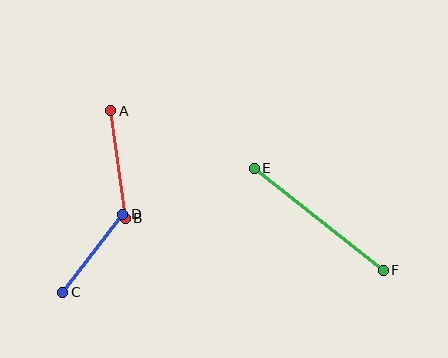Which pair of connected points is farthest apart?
Points E and F are farthest apart.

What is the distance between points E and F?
The distance is approximately 165 pixels.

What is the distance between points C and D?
The distance is approximately 98 pixels.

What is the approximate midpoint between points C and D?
The midpoint is at approximately (93, 253) pixels.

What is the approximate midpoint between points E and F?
The midpoint is at approximately (319, 219) pixels.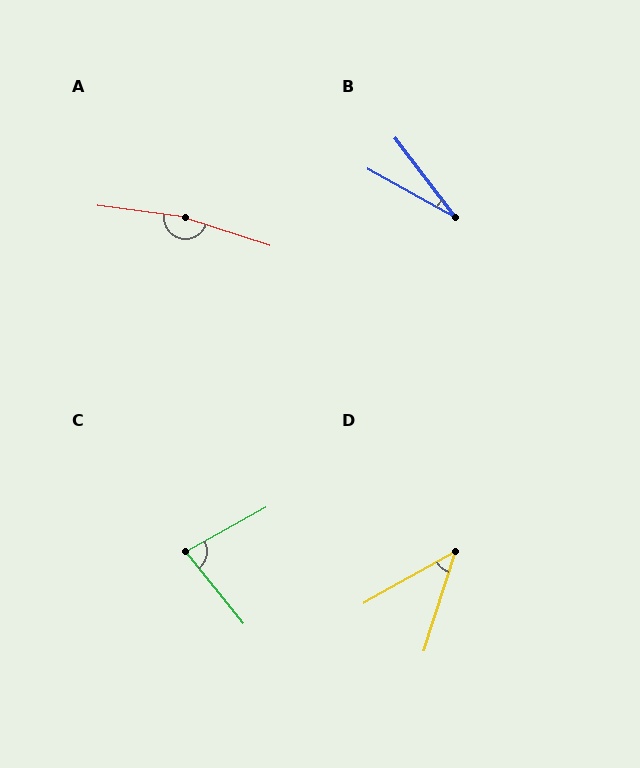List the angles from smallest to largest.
B (24°), D (43°), C (80°), A (170°).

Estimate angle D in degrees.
Approximately 43 degrees.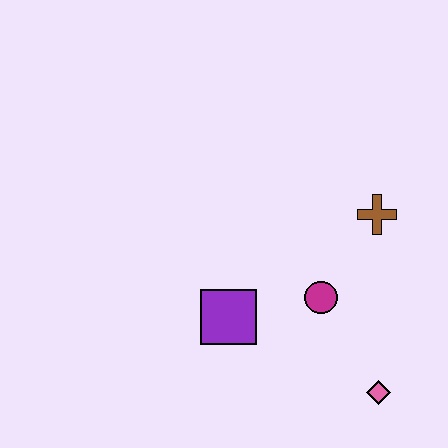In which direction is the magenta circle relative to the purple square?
The magenta circle is to the right of the purple square.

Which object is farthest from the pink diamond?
The brown cross is farthest from the pink diamond.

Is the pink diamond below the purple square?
Yes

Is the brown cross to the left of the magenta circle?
No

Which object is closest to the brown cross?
The magenta circle is closest to the brown cross.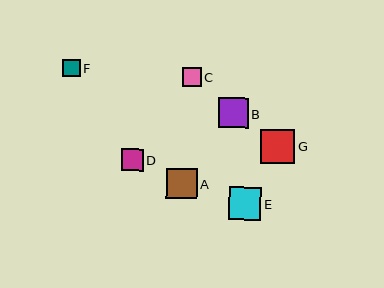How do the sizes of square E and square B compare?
Square E and square B are approximately the same size.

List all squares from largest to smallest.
From largest to smallest: G, E, A, B, D, C, F.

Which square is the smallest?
Square F is the smallest with a size of approximately 18 pixels.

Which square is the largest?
Square G is the largest with a size of approximately 34 pixels.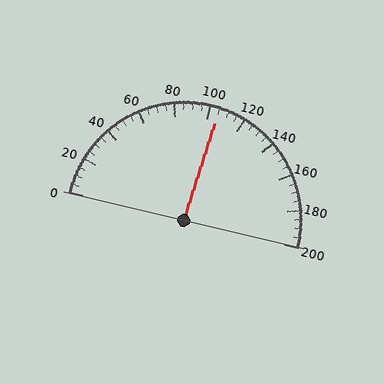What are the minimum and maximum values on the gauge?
The gauge ranges from 0 to 200.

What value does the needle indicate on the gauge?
The needle indicates approximately 105.